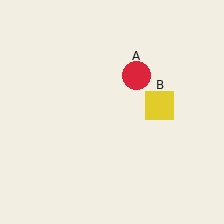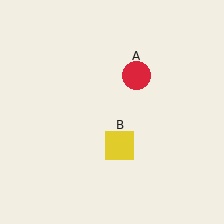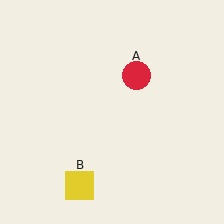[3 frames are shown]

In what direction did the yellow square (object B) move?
The yellow square (object B) moved down and to the left.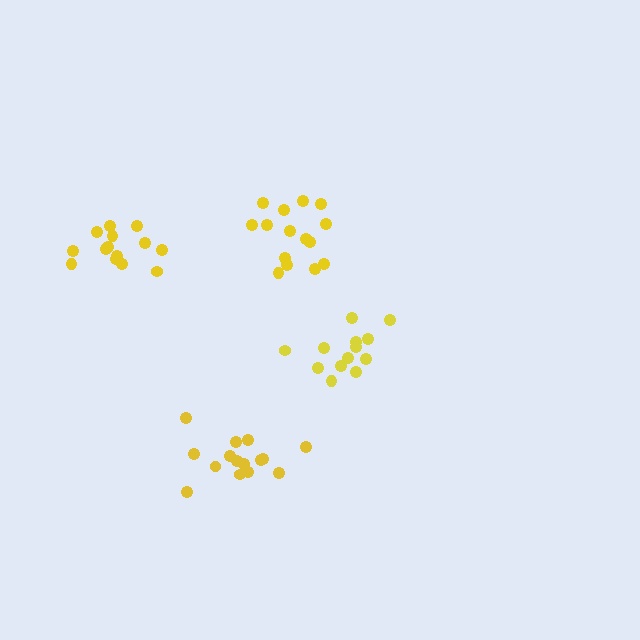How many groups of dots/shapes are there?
There are 4 groups.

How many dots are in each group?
Group 1: 15 dots, Group 2: 15 dots, Group 3: 13 dots, Group 4: 14 dots (57 total).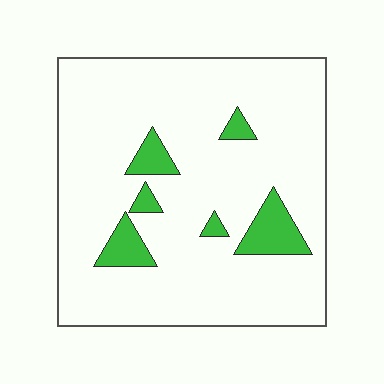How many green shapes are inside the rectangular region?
6.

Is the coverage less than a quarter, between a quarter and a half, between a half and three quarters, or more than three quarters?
Less than a quarter.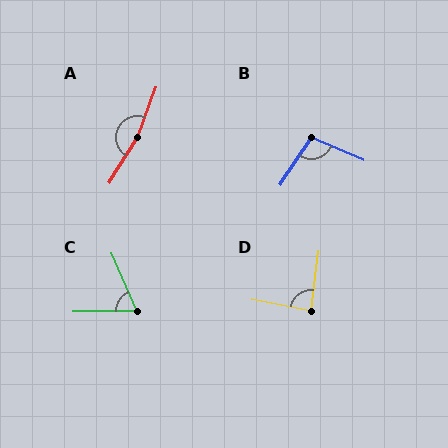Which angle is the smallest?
C, at approximately 66 degrees.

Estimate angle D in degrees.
Approximately 86 degrees.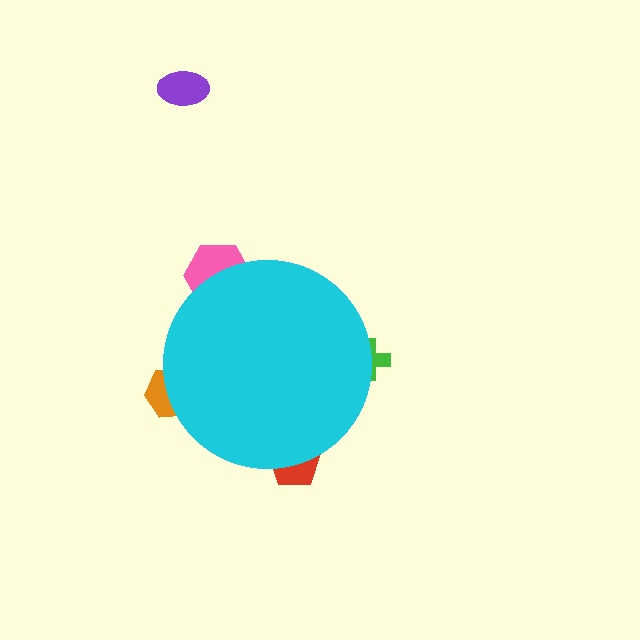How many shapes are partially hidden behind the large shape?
4 shapes are partially hidden.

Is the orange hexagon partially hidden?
Yes, the orange hexagon is partially hidden behind the cyan circle.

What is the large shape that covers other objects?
A cyan circle.